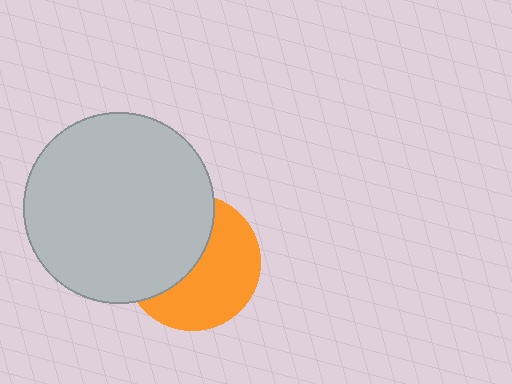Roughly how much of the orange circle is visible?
About half of it is visible (roughly 54%).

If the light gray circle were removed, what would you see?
You would see the complete orange circle.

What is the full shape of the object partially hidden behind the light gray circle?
The partially hidden object is an orange circle.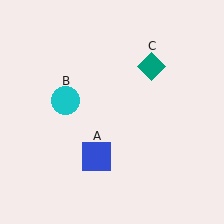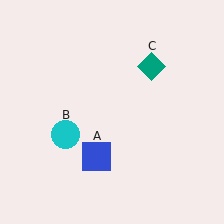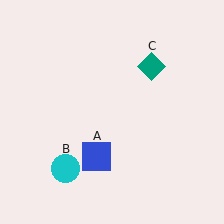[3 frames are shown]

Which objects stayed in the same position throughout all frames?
Blue square (object A) and teal diamond (object C) remained stationary.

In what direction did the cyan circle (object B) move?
The cyan circle (object B) moved down.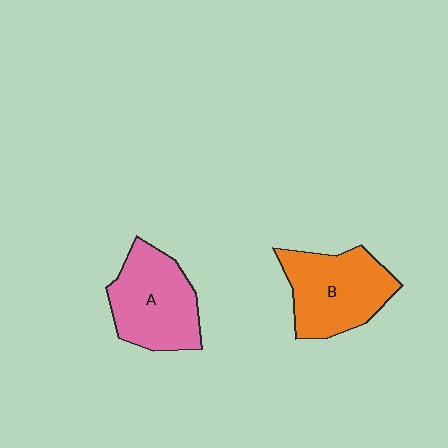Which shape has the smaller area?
Shape A (pink).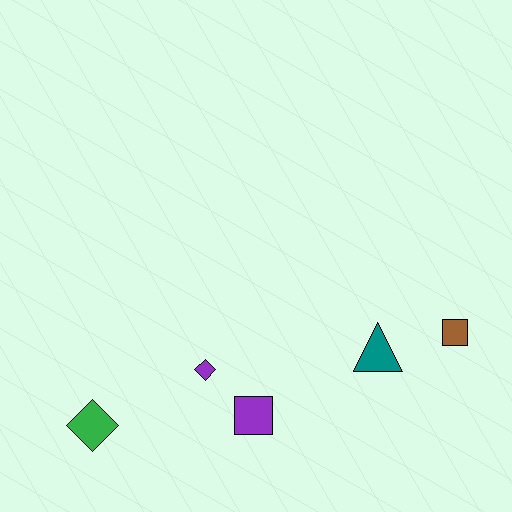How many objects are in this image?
There are 5 objects.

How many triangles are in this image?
There is 1 triangle.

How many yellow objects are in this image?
There are no yellow objects.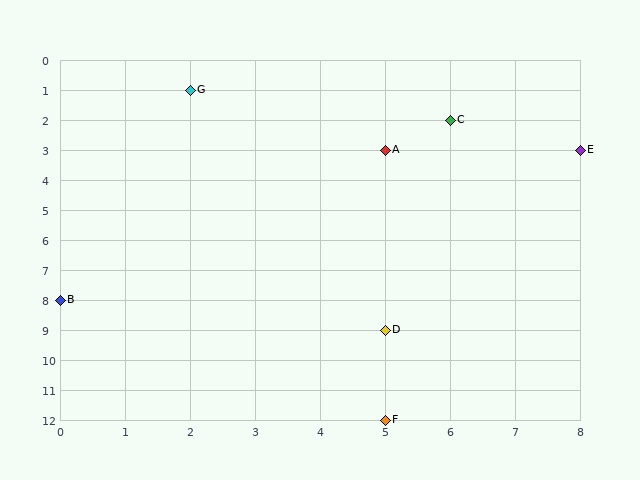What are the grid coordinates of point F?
Point F is at grid coordinates (5, 12).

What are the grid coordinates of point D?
Point D is at grid coordinates (5, 9).